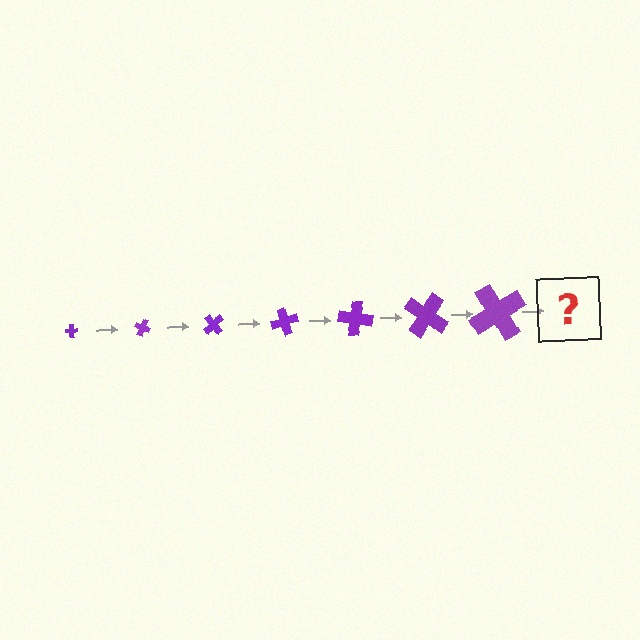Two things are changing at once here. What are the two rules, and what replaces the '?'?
The two rules are that the cross grows larger each step and it rotates 25 degrees each step. The '?' should be a cross, larger than the previous one and rotated 175 degrees from the start.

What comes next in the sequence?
The next element should be a cross, larger than the previous one and rotated 175 degrees from the start.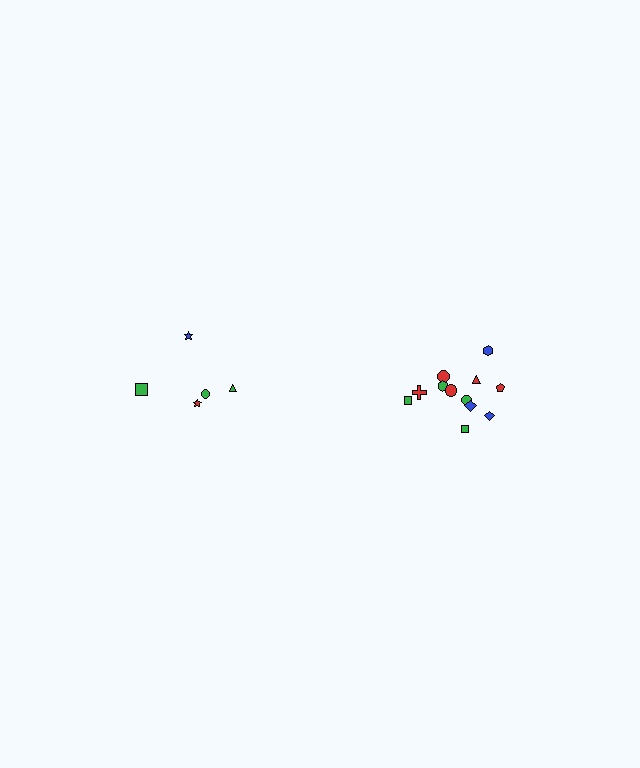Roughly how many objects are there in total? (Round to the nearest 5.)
Roughly 15 objects in total.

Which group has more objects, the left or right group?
The right group.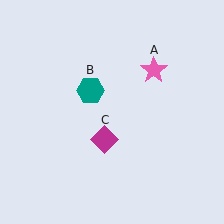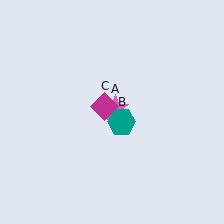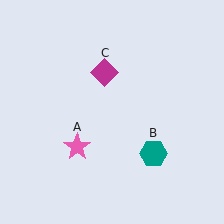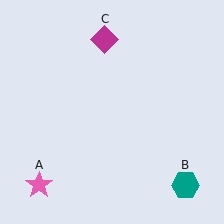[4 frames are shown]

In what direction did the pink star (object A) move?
The pink star (object A) moved down and to the left.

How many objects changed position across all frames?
3 objects changed position: pink star (object A), teal hexagon (object B), magenta diamond (object C).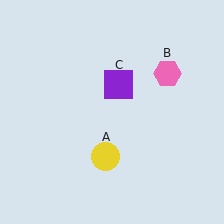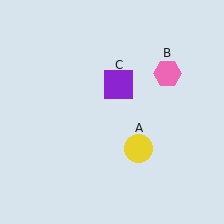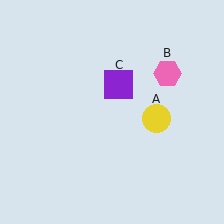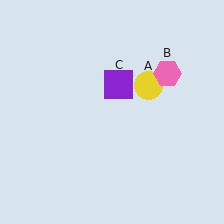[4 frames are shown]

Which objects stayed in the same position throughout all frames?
Pink hexagon (object B) and purple square (object C) remained stationary.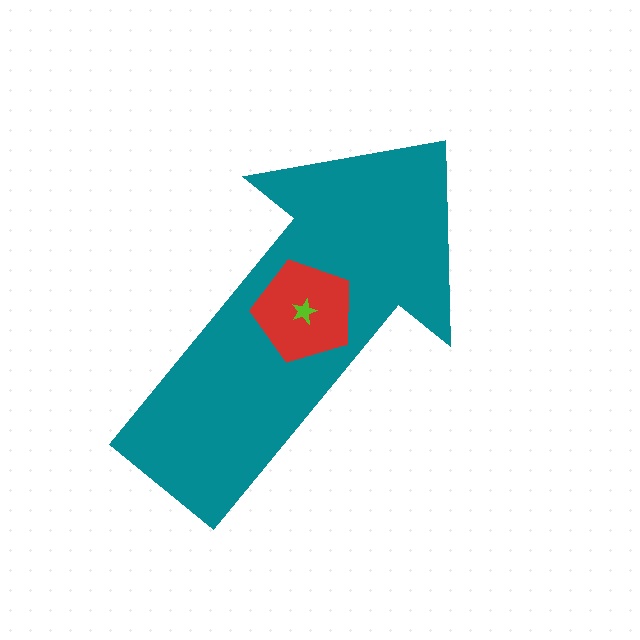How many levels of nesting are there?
3.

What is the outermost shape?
The teal arrow.